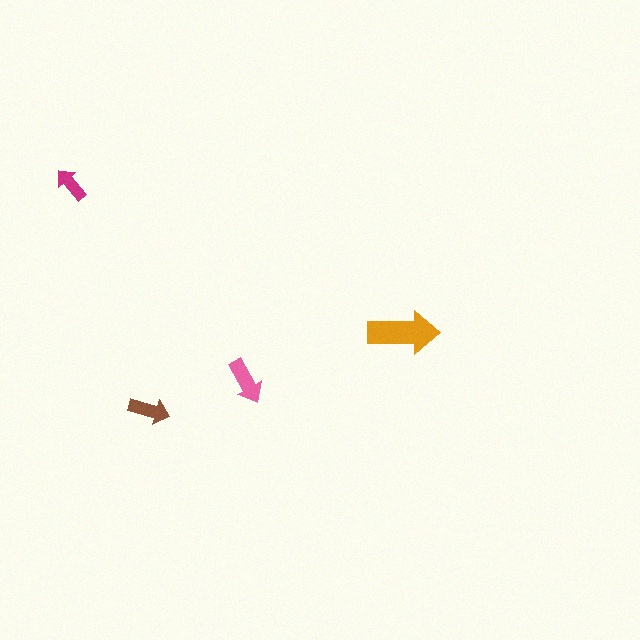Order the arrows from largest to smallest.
the orange one, the pink one, the brown one, the magenta one.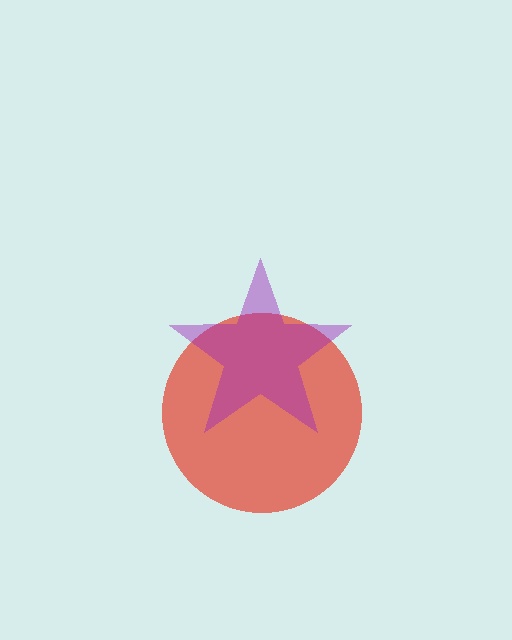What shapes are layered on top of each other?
The layered shapes are: a red circle, a purple star.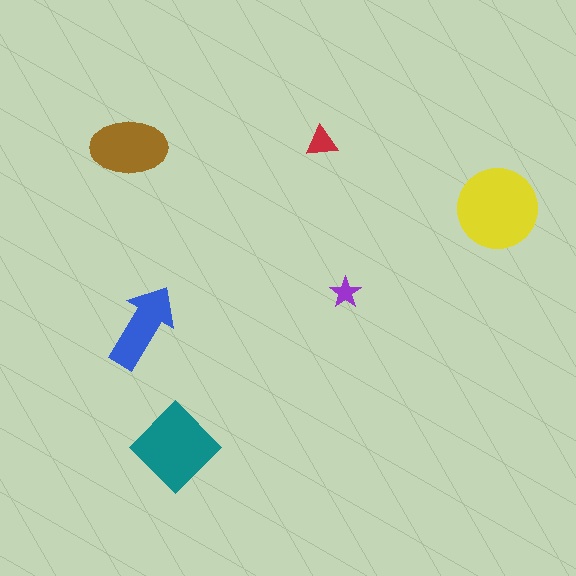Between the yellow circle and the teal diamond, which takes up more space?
The yellow circle.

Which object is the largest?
The yellow circle.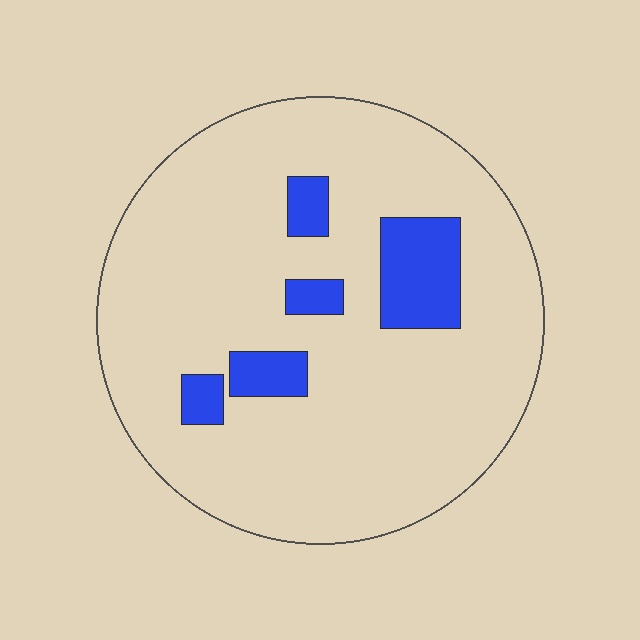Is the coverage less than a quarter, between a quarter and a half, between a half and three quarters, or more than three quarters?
Less than a quarter.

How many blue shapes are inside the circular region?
5.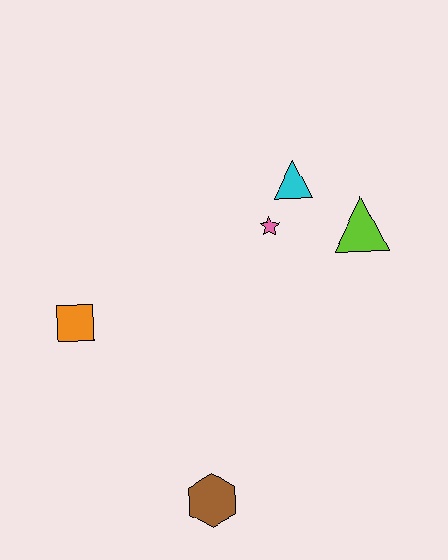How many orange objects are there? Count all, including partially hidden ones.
There is 1 orange object.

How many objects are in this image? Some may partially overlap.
There are 5 objects.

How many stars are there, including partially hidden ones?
There is 1 star.